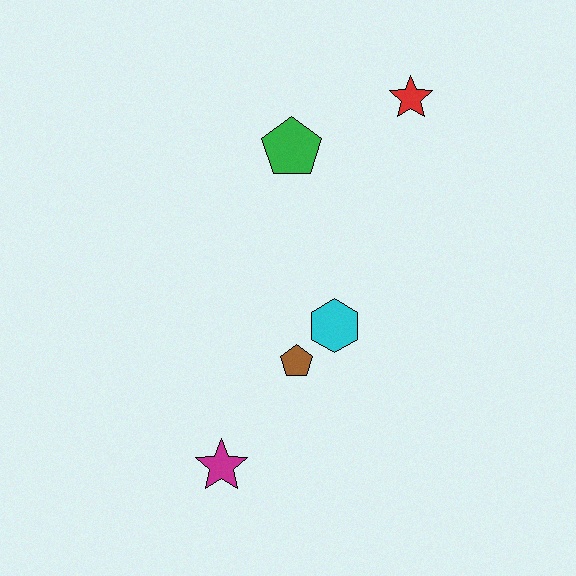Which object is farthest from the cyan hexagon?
The red star is farthest from the cyan hexagon.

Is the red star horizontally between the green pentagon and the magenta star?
No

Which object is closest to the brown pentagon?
The cyan hexagon is closest to the brown pentagon.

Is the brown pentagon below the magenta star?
No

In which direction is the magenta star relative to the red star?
The magenta star is below the red star.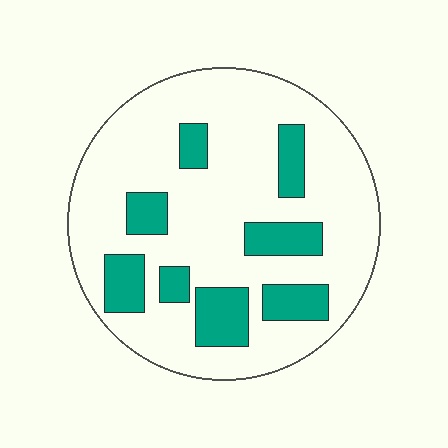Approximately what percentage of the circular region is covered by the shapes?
Approximately 20%.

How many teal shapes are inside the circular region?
8.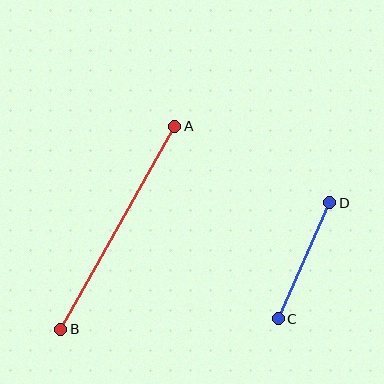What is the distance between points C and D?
The distance is approximately 127 pixels.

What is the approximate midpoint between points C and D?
The midpoint is at approximately (304, 261) pixels.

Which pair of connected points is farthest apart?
Points A and B are farthest apart.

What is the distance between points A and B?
The distance is approximately 233 pixels.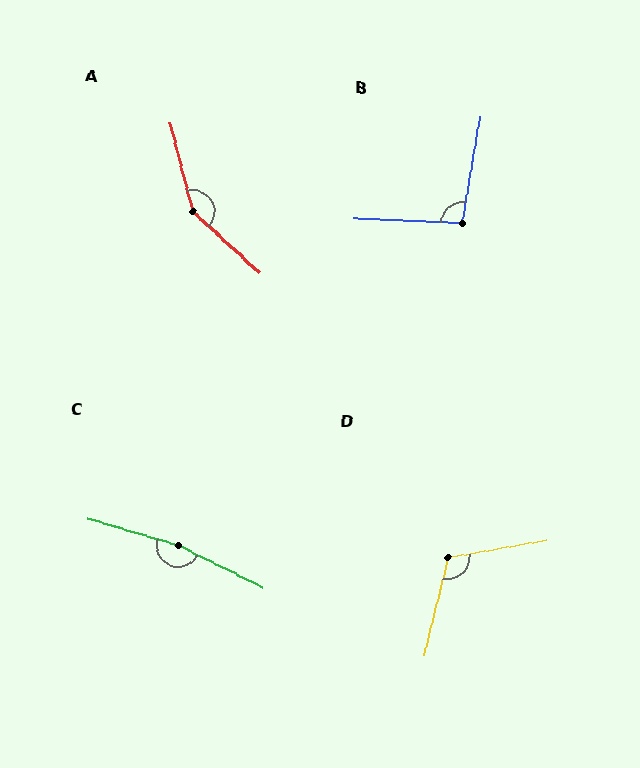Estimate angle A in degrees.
Approximately 147 degrees.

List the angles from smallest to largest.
B (97°), D (113°), A (147°), C (170°).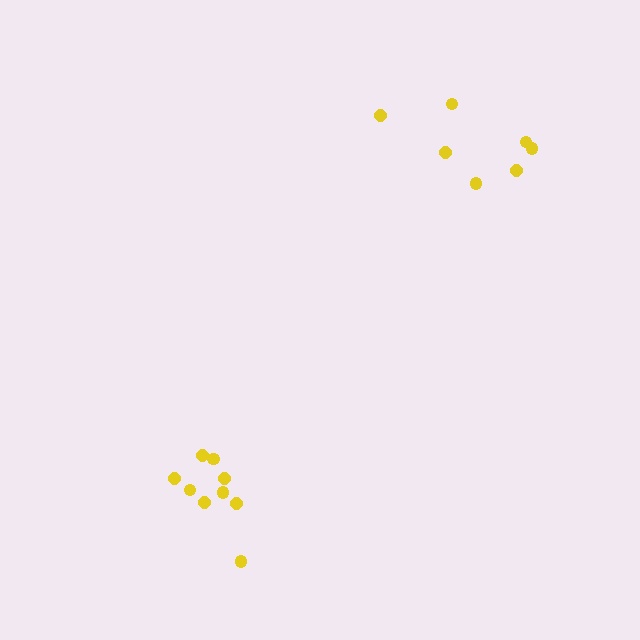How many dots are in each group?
Group 1: 7 dots, Group 2: 9 dots (16 total).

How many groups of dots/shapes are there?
There are 2 groups.